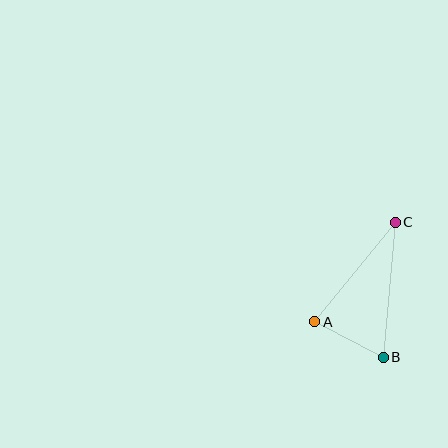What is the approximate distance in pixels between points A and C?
The distance between A and C is approximately 128 pixels.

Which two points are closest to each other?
Points A and B are closest to each other.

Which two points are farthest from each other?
Points B and C are farthest from each other.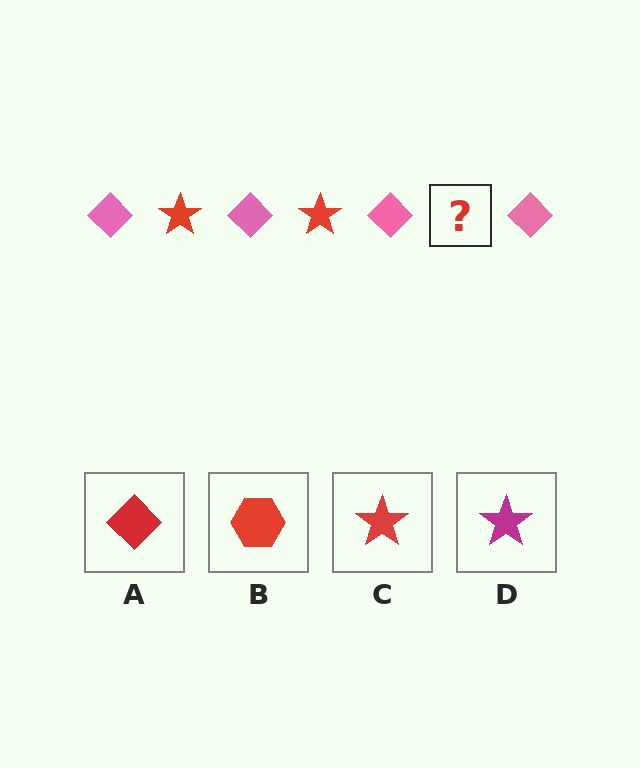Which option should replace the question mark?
Option C.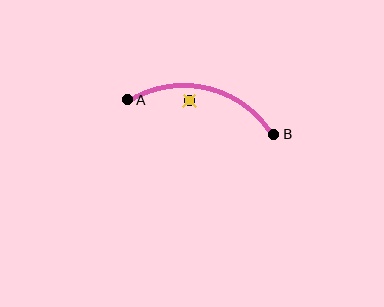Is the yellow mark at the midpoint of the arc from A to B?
No — the yellow mark does not lie on the arc at all. It sits slightly inside the curve.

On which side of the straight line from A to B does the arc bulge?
The arc bulges above the straight line connecting A and B.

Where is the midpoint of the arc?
The arc midpoint is the point on the curve farthest from the straight line joining A and B. It sits above that line.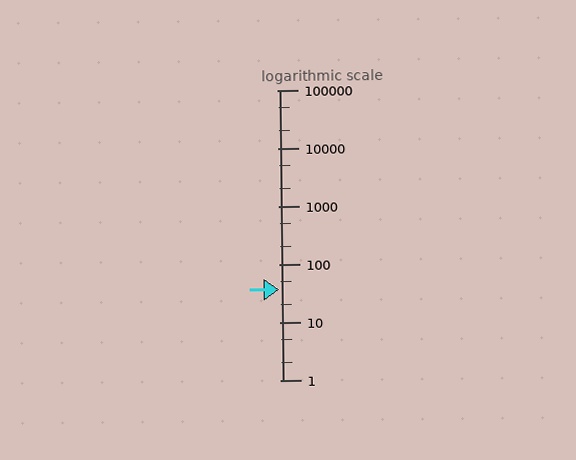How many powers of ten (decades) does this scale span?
The scale spans 5 decades, from 1 to 100000.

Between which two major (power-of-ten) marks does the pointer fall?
The pointer is between 10 and 100.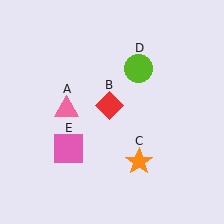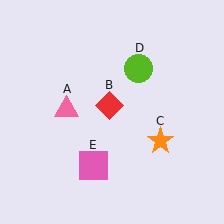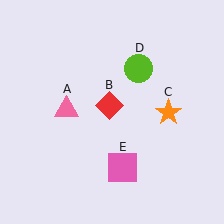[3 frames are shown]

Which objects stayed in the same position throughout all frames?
Pink triangle (object A) and red diamond (object B) and lime circle (object D) remained stationary.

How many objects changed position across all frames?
2 objects changed position: orange star (object C), pink square (object E).